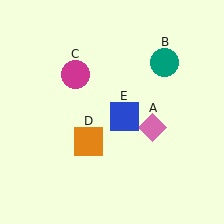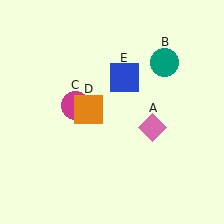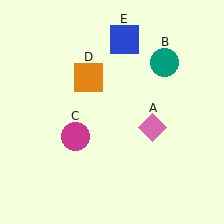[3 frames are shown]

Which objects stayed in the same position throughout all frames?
Pink diamond (object A) and teal circle (object B) remained stationary.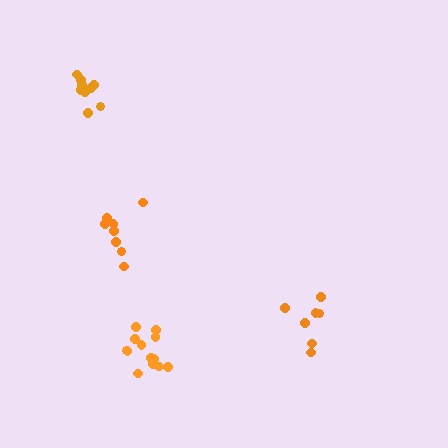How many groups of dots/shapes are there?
There are 4 groups.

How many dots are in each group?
Group 1: 8 dots, Group 2: 13 dots, Group 3: 10 dots, Group 4: 7 dots (38 total).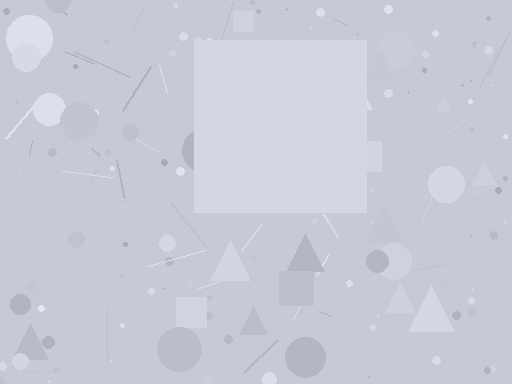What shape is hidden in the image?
A square is hidden in the image.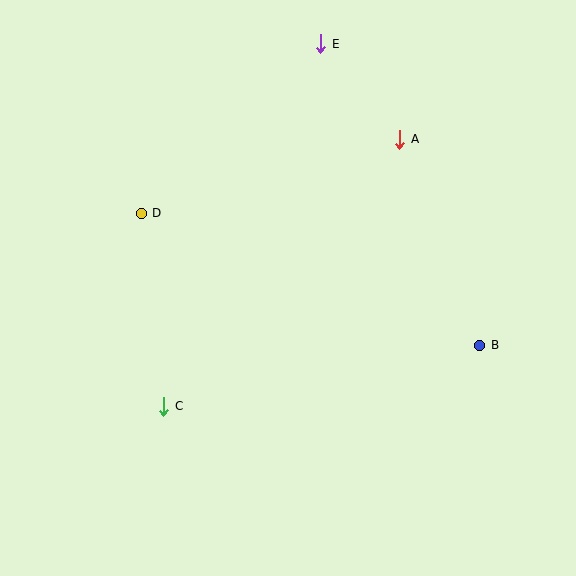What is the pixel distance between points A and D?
The distance between A and D is 269 pixels.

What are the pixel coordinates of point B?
Point B is at (480, 345).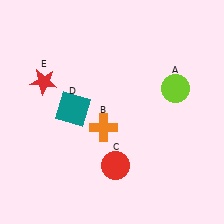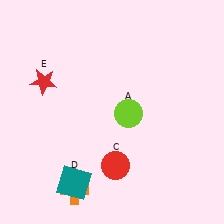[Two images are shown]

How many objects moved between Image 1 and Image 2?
3 objects moved between the two images.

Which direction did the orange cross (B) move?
The orange cross (B) moved down.